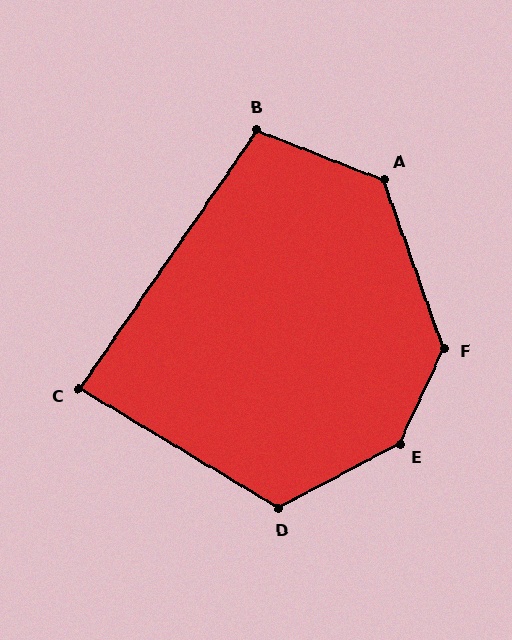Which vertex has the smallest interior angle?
C, at approximately 86 degrees.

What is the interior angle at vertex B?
Approximately 103 degrees (obtuse).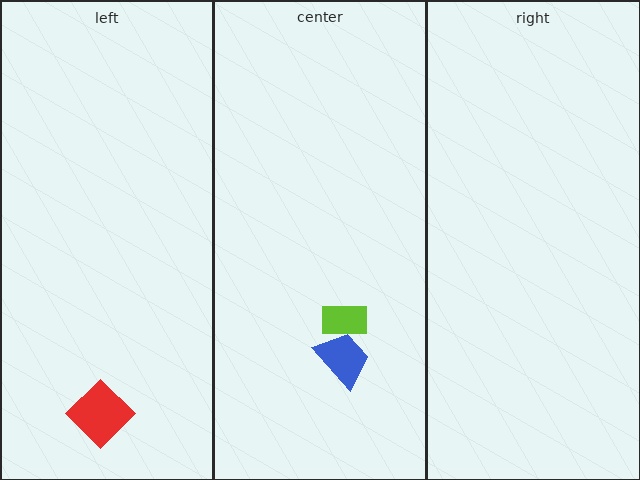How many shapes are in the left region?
1.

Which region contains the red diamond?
The left region.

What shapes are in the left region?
The red diamond.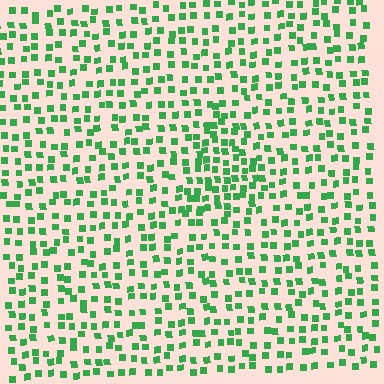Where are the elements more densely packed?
The elements are more densely packed inside the triangle boundary.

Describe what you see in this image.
The image contains small green elements arranged at two different densities. A triangle-shaped region is visible where the elements are more densely packed than the surrounding area.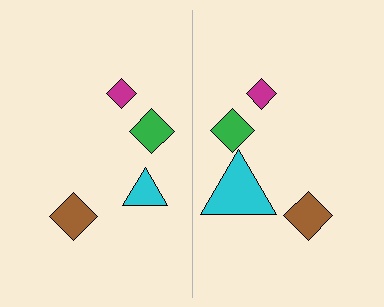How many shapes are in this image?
There are 8 shapes in this image.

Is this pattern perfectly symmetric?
No, the pattern is not perfectly symmetric. The cyan triangle on the right side has a different size than its mirror counterpart.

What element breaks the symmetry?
The cyan triangle on the right side has a different size than its mirror counterpart.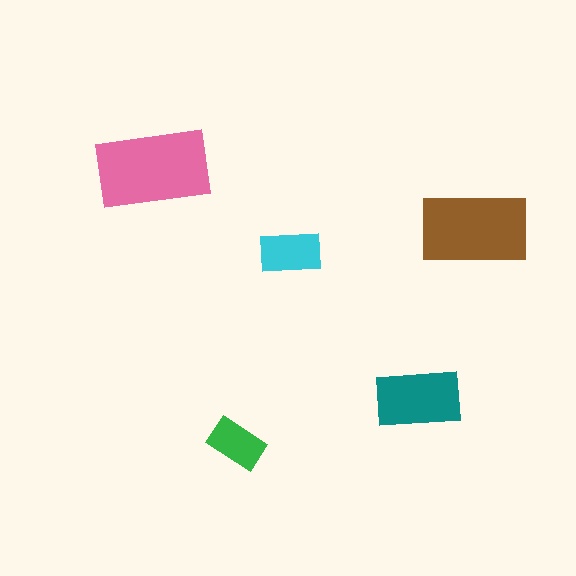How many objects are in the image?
There are 5 objects in the image.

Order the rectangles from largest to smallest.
the pink one, the brown one, the teal one, the cyan one, the green one.